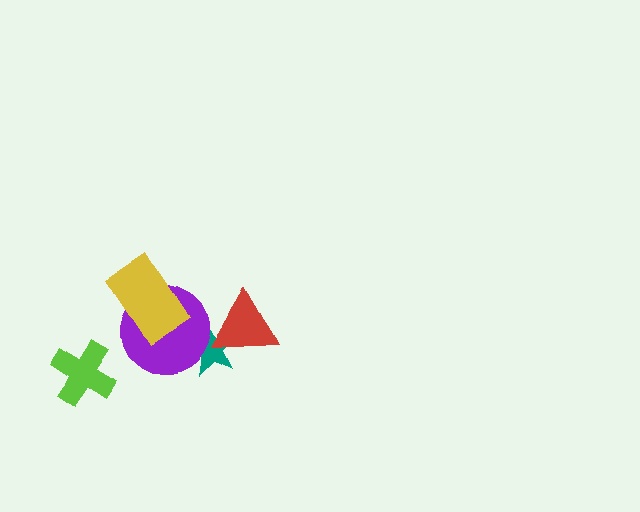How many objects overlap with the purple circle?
2 objects overlap with the purple circle.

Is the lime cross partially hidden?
No, no other shape covers it.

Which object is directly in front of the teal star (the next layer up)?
The red triangle is directly in front of the teal star.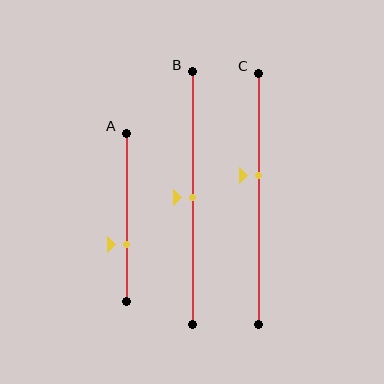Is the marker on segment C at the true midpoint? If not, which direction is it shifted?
No, the marker on segment C is shifted upward by about 9% of the segment length.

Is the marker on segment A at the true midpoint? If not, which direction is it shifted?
No, the marker on segment A is shifted downward by about 16% of the segment length.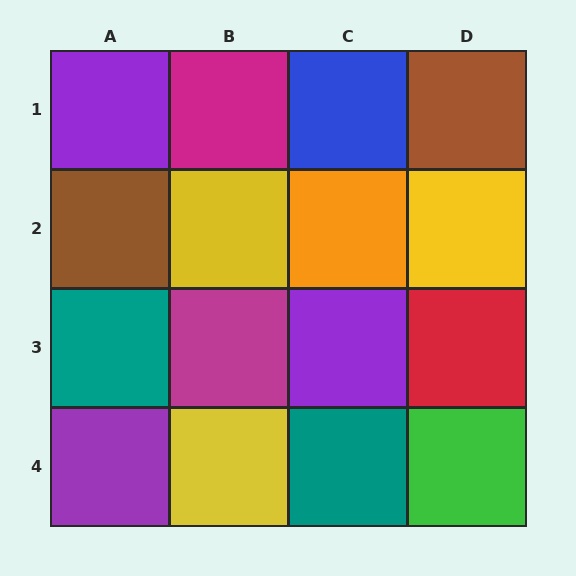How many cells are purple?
3 cells are purple.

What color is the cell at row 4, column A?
Purple.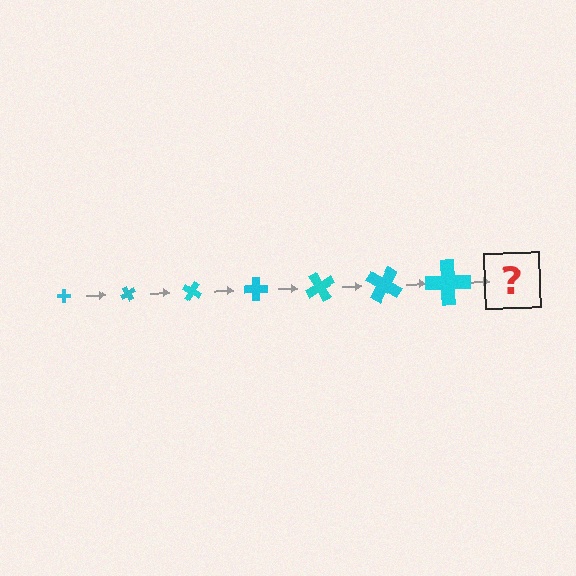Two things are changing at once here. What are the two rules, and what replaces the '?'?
The two rules are that the cross grows larger each step and it rotates 60 degrees each step. The '?' should be a cross, larger than the previous one and rotated 420 degrees from the start.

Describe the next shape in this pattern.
It should be a cross, larger than the previous one and rotated 420 degrees from the start.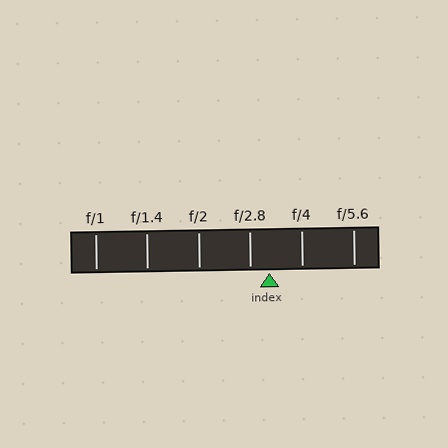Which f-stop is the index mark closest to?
The index mark is closest to f/2.8.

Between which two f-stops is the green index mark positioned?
The index mark is between f/2.8 and f/4.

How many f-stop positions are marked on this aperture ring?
There are 6 f-stop positions marked.